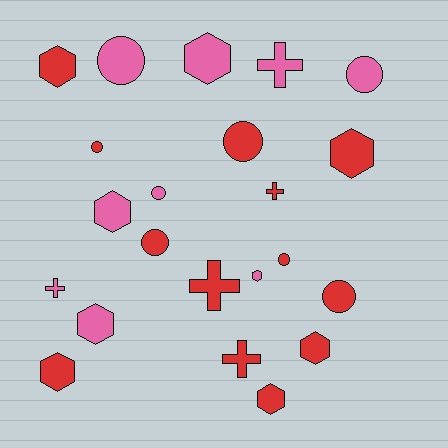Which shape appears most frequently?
Hexagon, with 9 objects.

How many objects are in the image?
There are 22 objects.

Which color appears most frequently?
Red, with 13 objects.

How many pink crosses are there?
There are 2 pink crosses.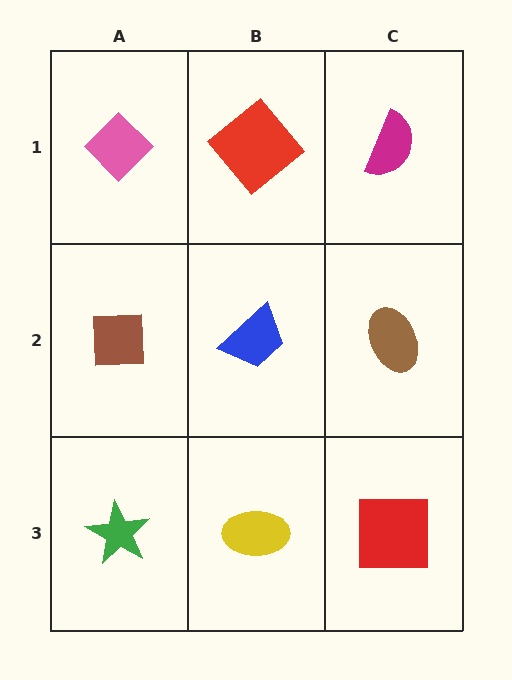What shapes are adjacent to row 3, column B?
A blue trapezoid (row 2, column B), a green star (row 3, column A), a red square (row 3, column C).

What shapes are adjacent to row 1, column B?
A blue trapezoid (row 2, column B), a pink diamond (row 1, column A), a magenta semicircle (row 1, column C).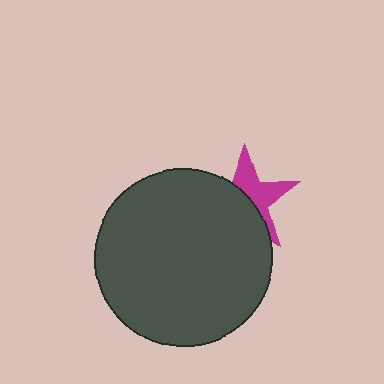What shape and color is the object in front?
The object in front is a dark gray circle.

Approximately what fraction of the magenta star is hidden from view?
Roughly 55% of the magenta star is hidden behind the dark gray circle.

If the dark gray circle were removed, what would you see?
You would see the complete magenta star.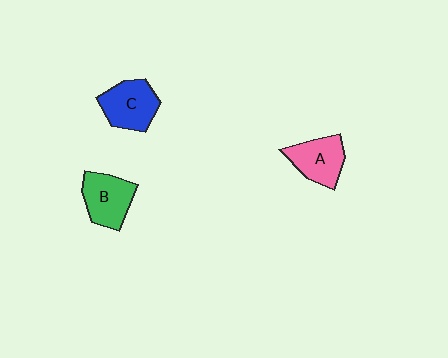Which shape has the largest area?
Shape C (blue).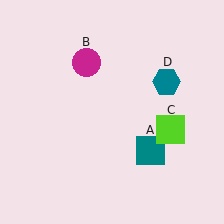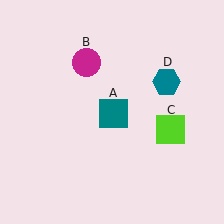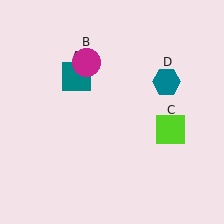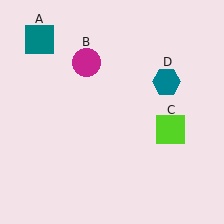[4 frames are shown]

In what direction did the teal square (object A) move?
The teal square (object A) moved up and to the left.